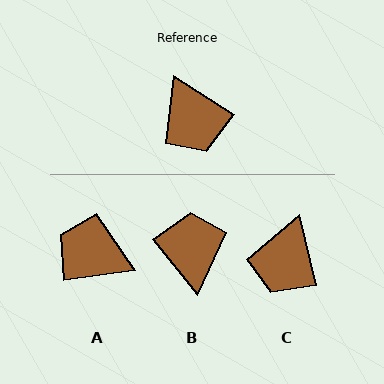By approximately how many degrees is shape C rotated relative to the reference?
Approximately 43 degrees clockwise.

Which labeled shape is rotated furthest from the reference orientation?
B, about 162 degrees away.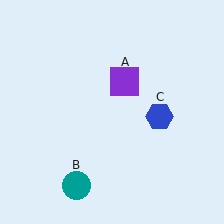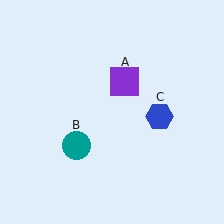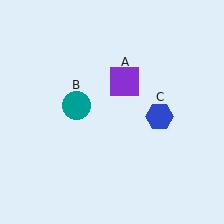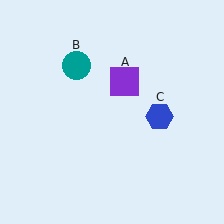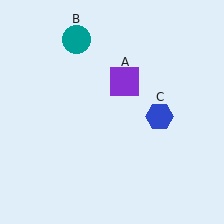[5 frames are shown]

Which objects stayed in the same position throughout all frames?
Purple square (object A) and blue hexagon (object C) remained stationary.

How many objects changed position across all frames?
1 object changed position: teal circle (object B).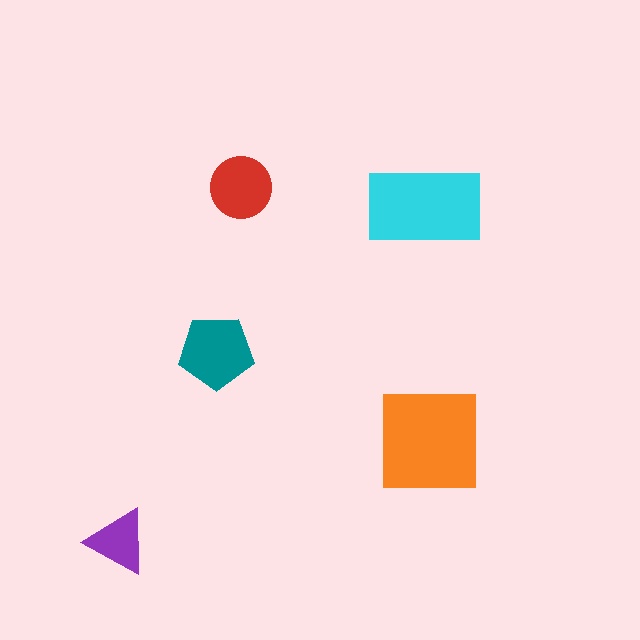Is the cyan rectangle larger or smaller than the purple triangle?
Larger.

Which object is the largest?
The orange square.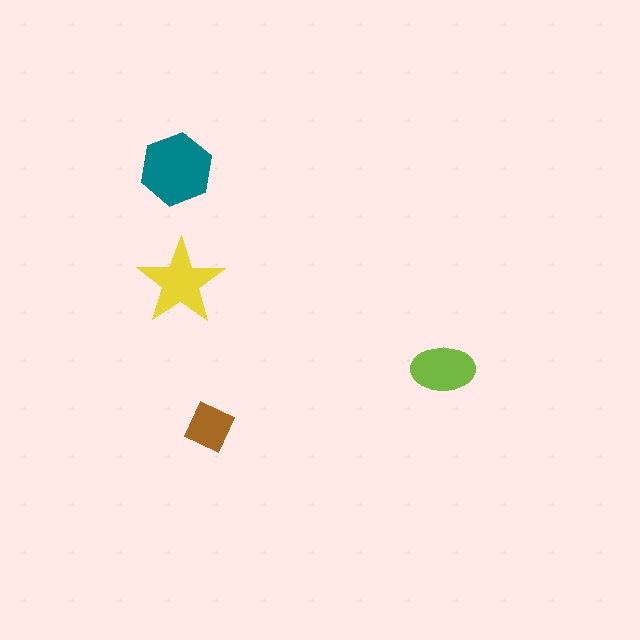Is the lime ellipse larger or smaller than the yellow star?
Smaller.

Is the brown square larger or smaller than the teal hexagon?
Smaller.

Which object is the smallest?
The brown square.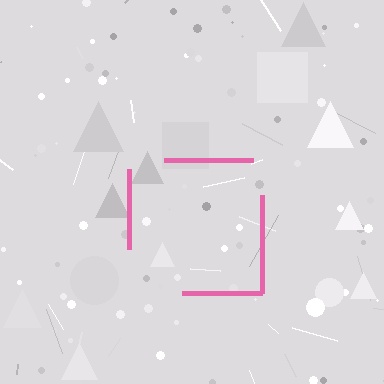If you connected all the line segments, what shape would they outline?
They would outline a square.